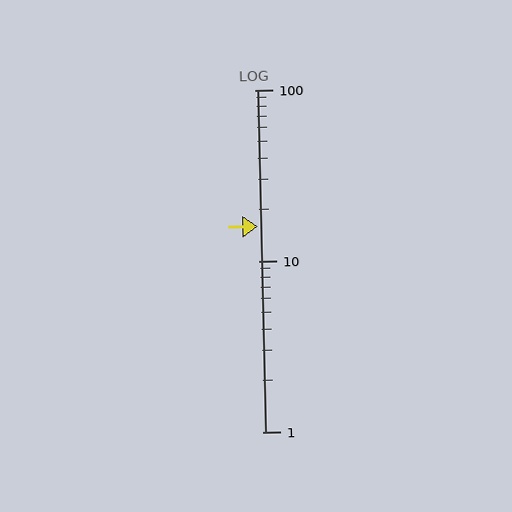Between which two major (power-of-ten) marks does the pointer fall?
The pointer is between 10 and 100.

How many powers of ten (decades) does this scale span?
The scale spans 2 decades, from 1 to 100.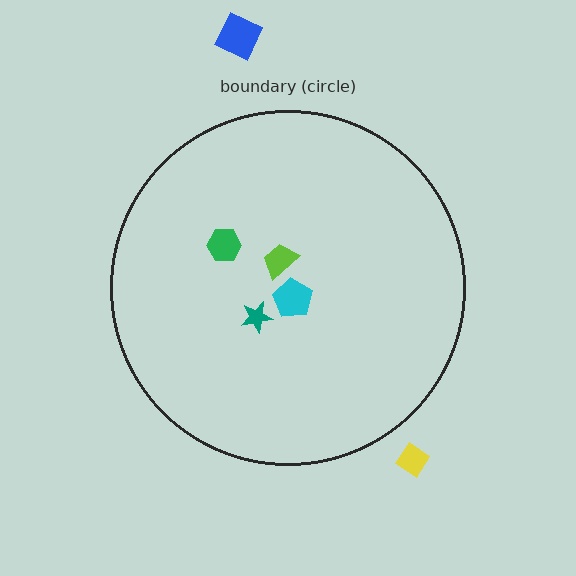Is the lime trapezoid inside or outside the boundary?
Inside.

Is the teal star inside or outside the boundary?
Inside.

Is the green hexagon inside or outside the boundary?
Inside.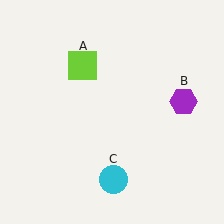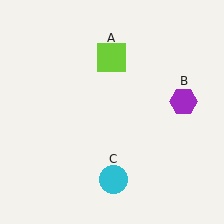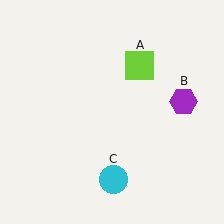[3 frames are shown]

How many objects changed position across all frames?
1 object changed position: lime square (object A).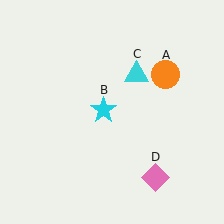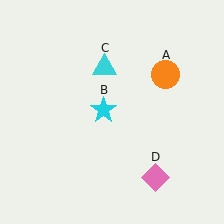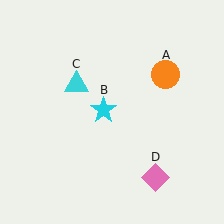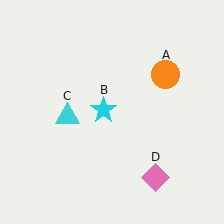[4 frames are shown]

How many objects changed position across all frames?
1 object changed position: cyan triangle (object C).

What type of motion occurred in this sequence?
The cyan triangle (object C) rotated counterclockwise around the center of the scene.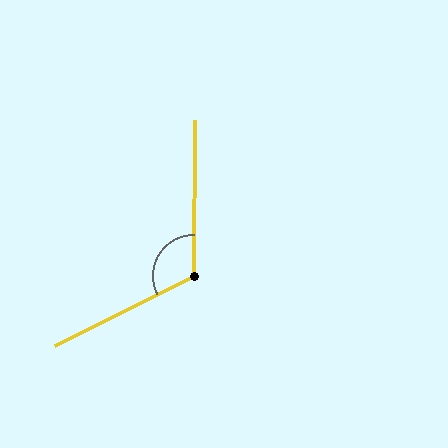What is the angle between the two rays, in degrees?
Approximately 117 degrees.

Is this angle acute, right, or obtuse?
It is obtuse.